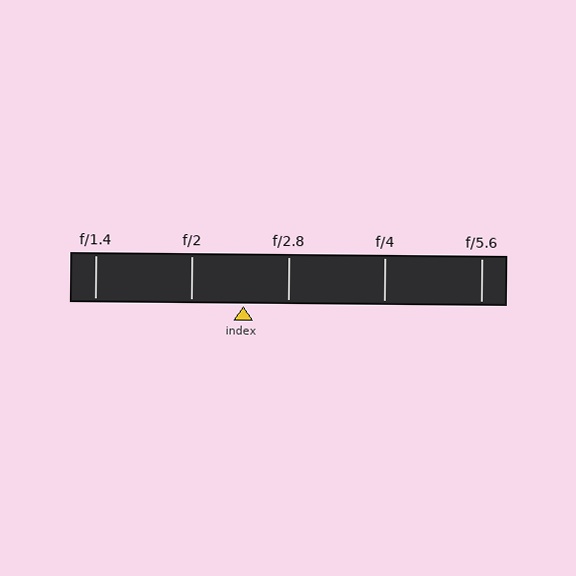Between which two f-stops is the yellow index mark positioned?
The index mark is between f/2 and f/2.8.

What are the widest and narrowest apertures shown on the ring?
The widest aperture shown is f/1.4 and the narrowest is f/5.6.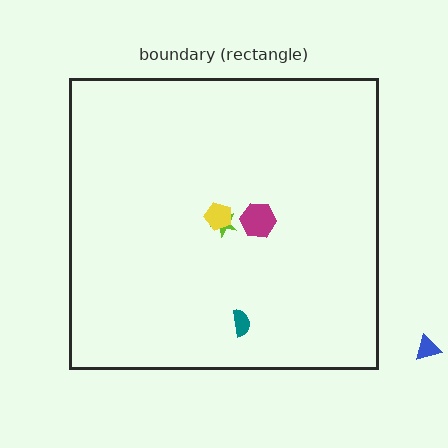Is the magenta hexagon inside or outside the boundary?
Inside.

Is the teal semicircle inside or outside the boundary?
Inside.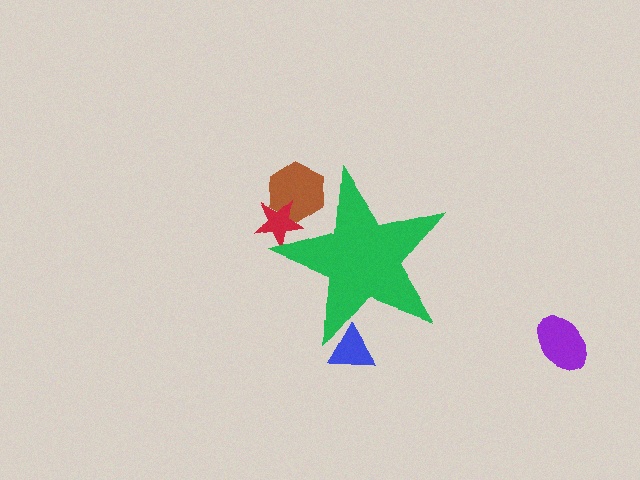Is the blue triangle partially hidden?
Yes, the blue triangle is partially hidden behind the green star.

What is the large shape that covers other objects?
A green star.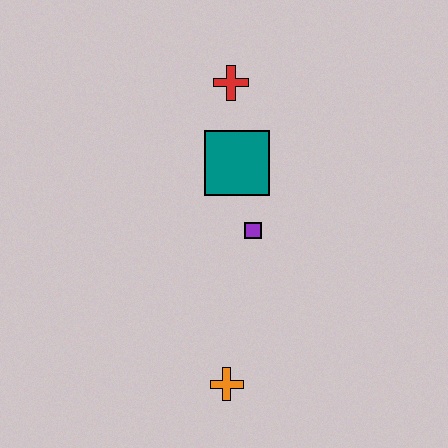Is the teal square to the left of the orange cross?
No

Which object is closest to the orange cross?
The purple square is closest to the orange cross.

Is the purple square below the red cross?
Yes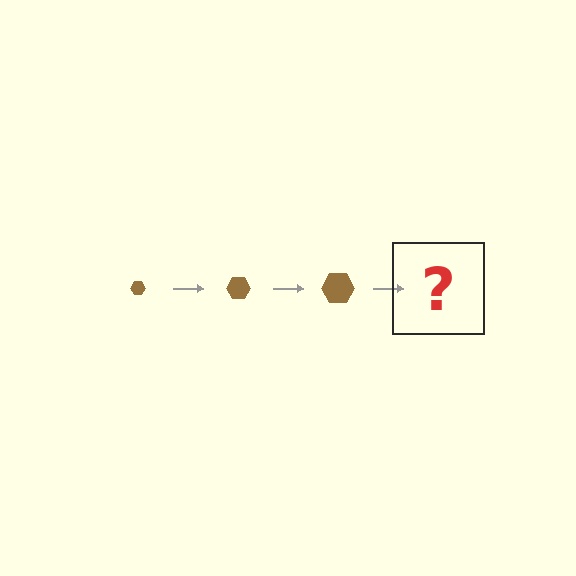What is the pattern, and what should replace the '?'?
The pattern is that the hexagon gets progressively larger each step. The '?' should be a brown hexagon, larger than the previous one.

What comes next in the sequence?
The next element should be a brown hexagon, larger than the previous one.